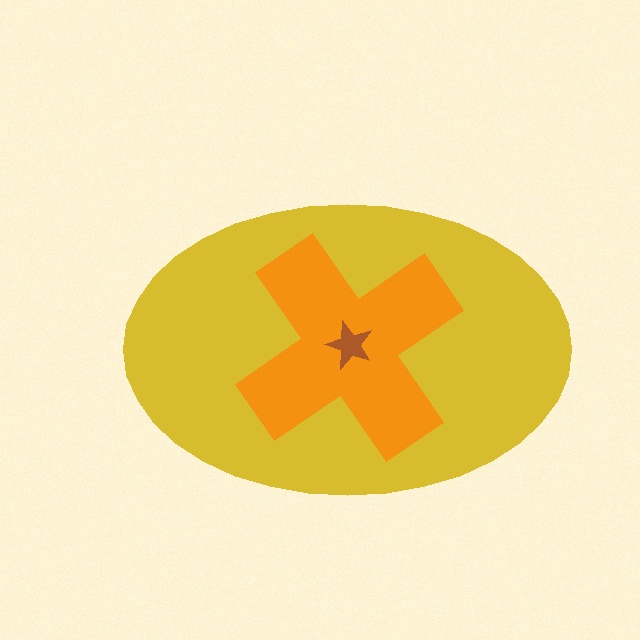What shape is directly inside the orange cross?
The brown star.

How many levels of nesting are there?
3.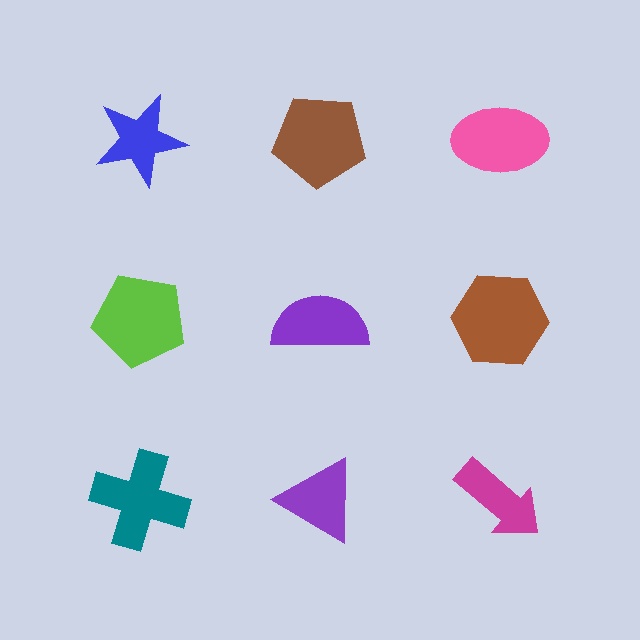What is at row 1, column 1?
A blue star.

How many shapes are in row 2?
3 shapes.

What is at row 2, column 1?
A lime pentagon.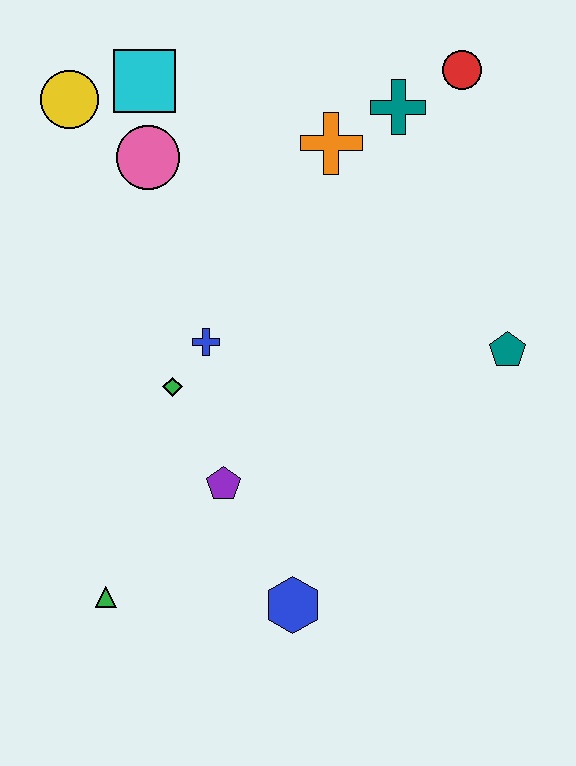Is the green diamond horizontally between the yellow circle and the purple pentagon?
Yes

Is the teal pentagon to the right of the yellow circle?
Yes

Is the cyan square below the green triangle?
No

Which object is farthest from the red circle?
The green triangle is farthest from the red circle.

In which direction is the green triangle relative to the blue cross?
The green triangle is below the blue cross.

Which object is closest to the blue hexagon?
The purple pentagon is closest to the blue hexagon.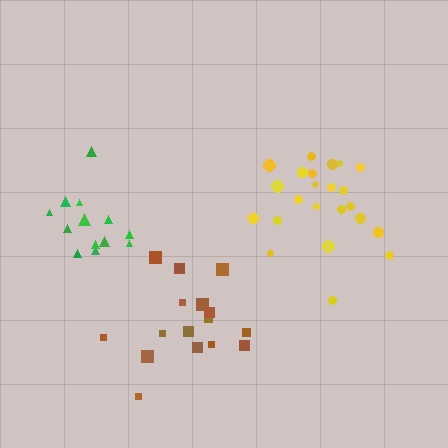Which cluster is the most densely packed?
Green.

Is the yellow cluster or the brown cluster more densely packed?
Yellow.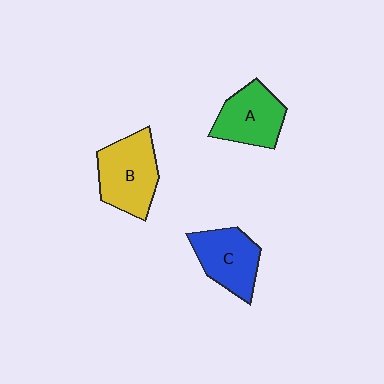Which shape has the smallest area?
Shape A (green).